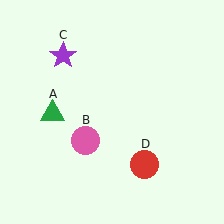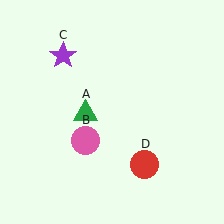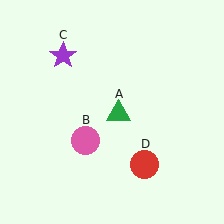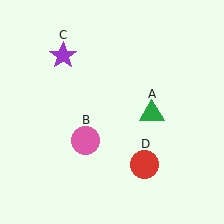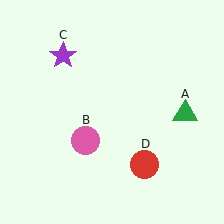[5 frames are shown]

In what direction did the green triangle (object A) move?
The green triangle (object A) moved right.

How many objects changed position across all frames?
1 object changed position: green triangle (object A).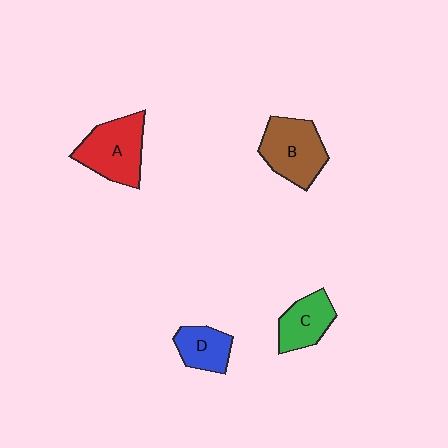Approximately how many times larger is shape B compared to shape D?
Approximately 1.6 times.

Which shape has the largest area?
Shape A (red).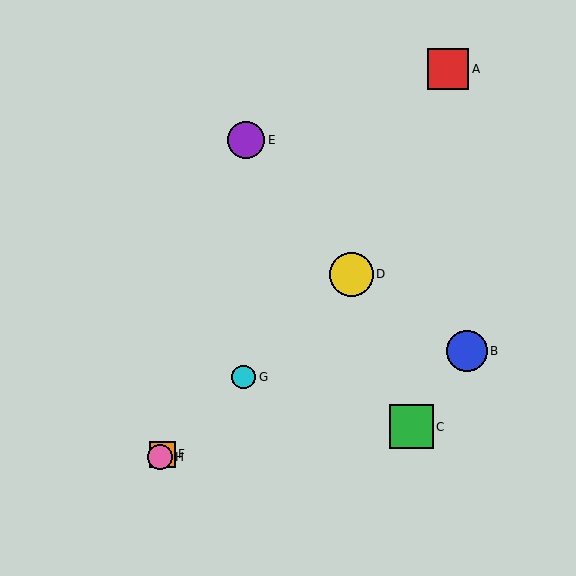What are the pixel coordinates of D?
Object D is at (351, 274).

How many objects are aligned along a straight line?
4 objects (D, F, G, H) are aligned along a straight line.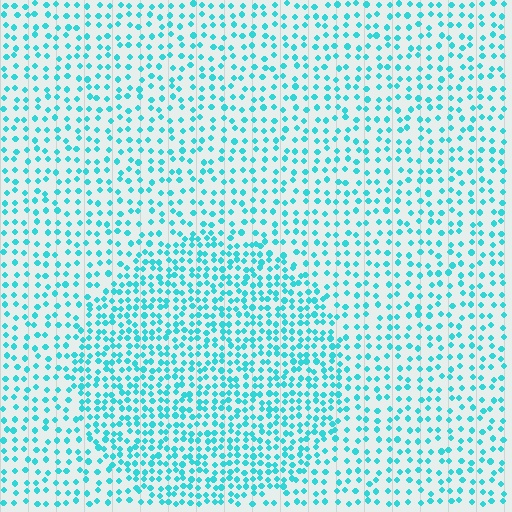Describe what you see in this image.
The image contains small cyan elements arranged at two different densities. A circle-shaped region is visible where the elements are more densely packed than the surrounding area.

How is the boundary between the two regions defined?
The boundary is defined by a change in element density (approximately 1.8x ratio). All elements are the same color, size, and shape.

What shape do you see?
I see a circle.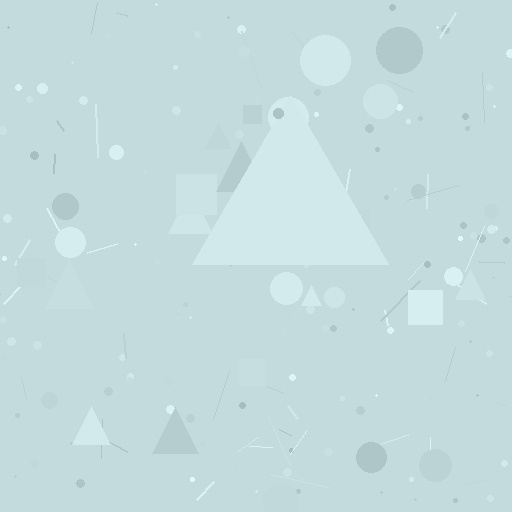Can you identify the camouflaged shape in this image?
The camouflaged shape is a triangle.